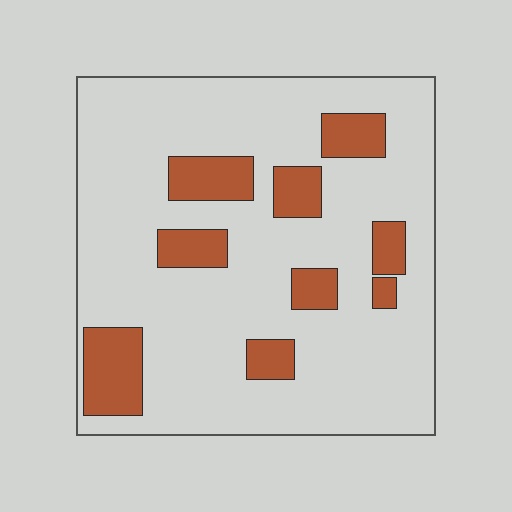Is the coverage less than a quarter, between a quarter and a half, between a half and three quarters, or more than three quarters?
Less than a quarter.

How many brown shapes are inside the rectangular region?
9.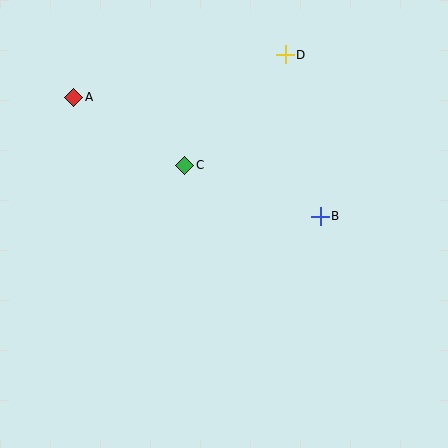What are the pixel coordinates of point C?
Point C is at (185, 165).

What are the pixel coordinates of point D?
Point D is at (285, 55).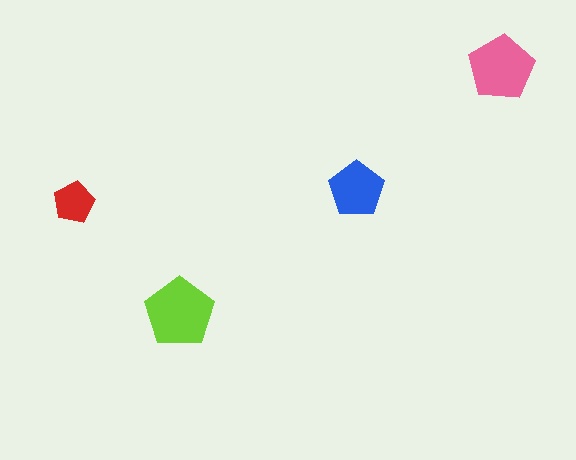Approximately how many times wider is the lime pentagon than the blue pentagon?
About 1.5 times wider.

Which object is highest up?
The pink pentagon is topmost.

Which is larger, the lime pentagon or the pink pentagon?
The lime one.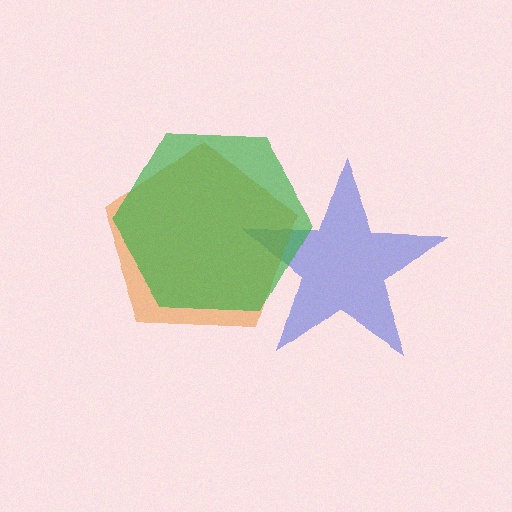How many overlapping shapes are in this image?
There are 3 overlapping shapes in the image.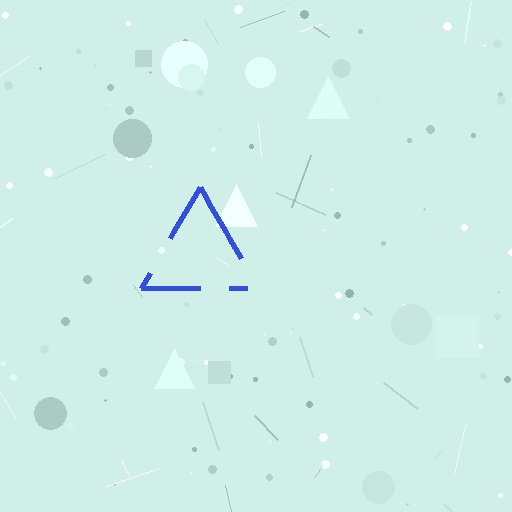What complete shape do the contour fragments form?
The contour fragments form a triangle.